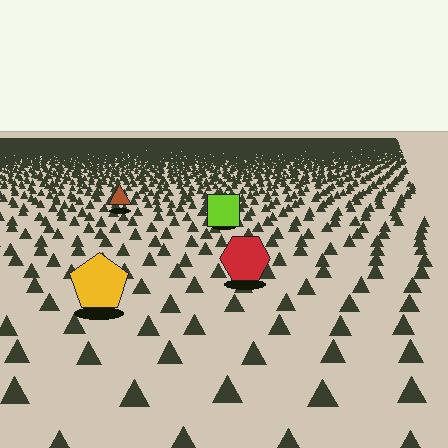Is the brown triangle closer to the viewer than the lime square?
No. The lime square is closer — you can tell from the texture gradient: the ground texture is coarser near it.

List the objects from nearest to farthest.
From nearest to farthest: the yellow pentagon, the red hexagon, the lime square, the brown triangle.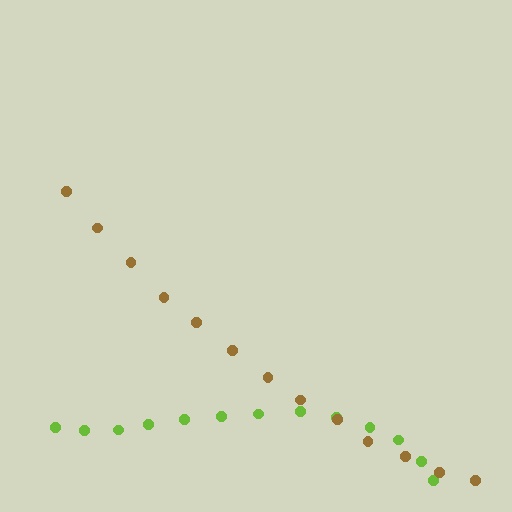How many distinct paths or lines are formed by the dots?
There are 2 distinct paths.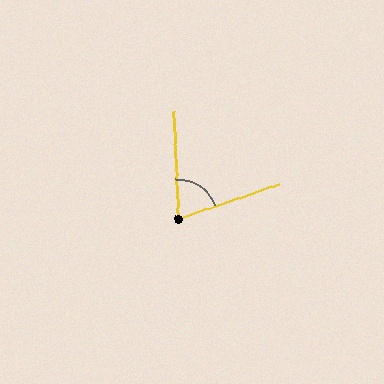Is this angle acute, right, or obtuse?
It is acute.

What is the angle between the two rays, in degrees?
Approximately 73 degrees.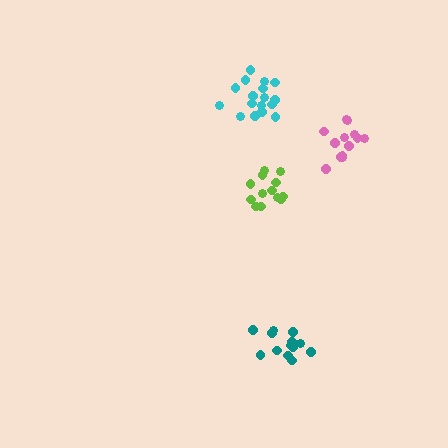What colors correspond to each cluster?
The clusters are colored: teal, lime, cyan, pink.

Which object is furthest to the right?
The pink cluster is rightmost.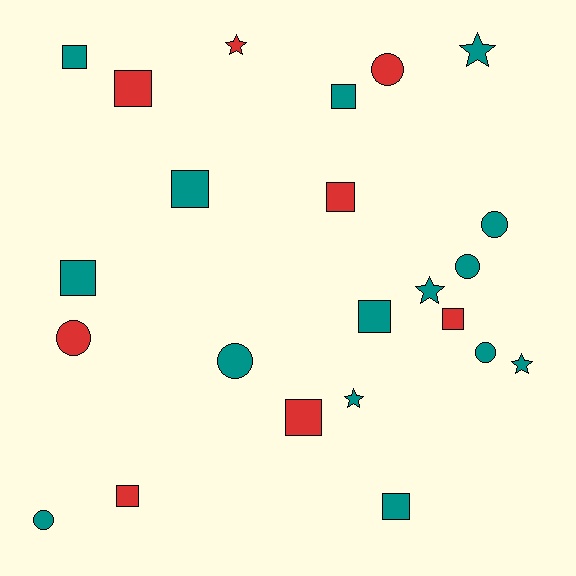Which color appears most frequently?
Teal, with 15 objects.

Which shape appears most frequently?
Square, with 11 objects.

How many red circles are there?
There are 2 red circles.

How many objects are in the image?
There are 23 objects.